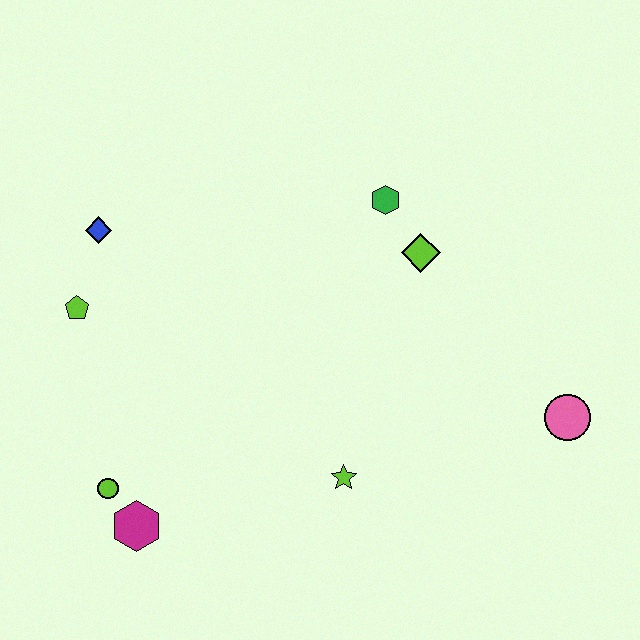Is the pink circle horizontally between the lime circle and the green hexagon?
No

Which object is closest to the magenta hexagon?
The lime circle is closest to the magenta hexagon.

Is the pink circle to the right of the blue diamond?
Yes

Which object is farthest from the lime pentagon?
The pink circle is farthest from the lime pentagon.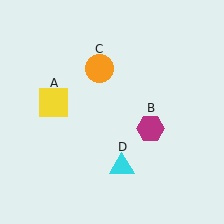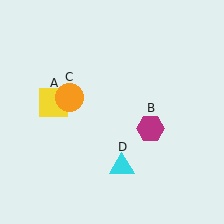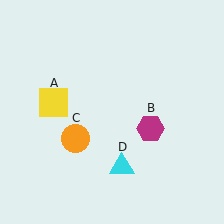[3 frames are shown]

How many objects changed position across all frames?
1 object changed position: orange circle (object C).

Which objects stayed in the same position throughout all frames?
Yellow square (object A) and magenta hexagon (object B) and cyan triangle (object D) remained stationary.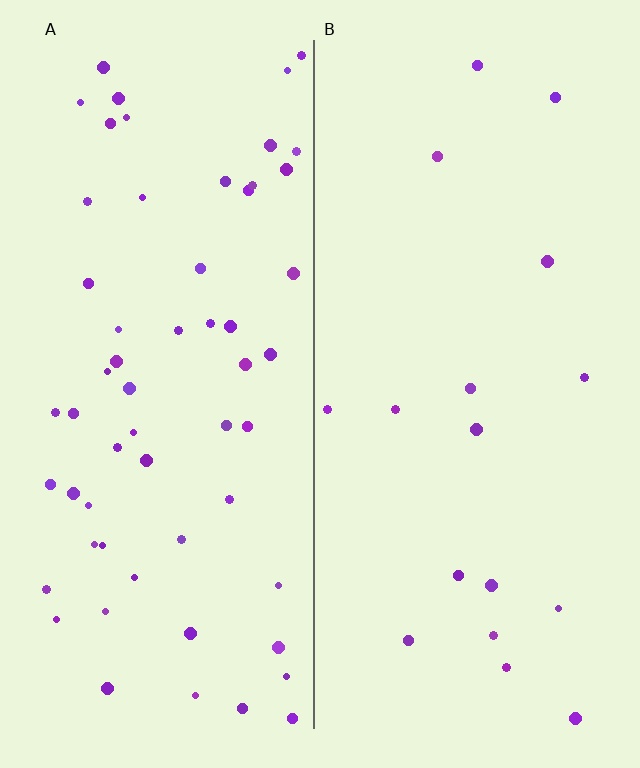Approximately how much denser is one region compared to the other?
Approximately 3.5× — region A over region B.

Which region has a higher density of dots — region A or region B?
A (the left).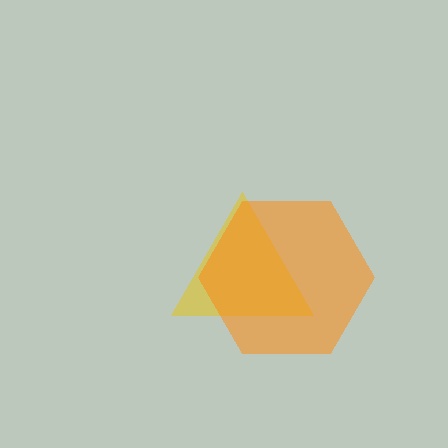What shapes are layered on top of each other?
The layered shapes are: a yellow triangle, an orange hexagon.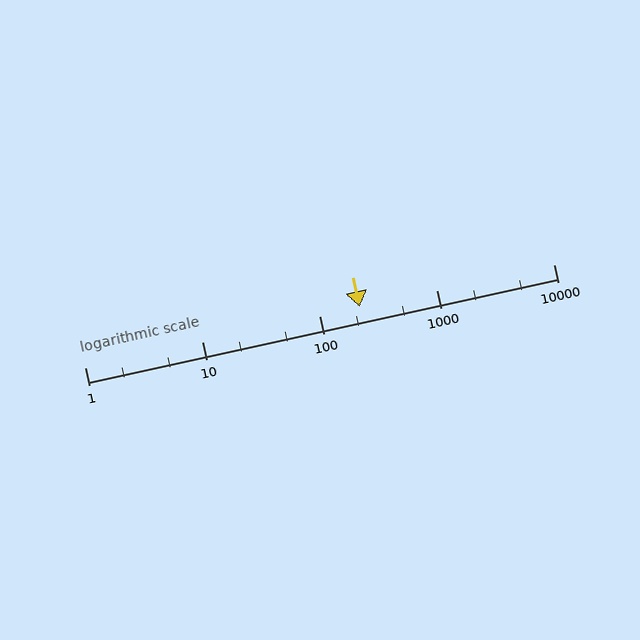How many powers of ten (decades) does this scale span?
The scale spans 4 decades, from 1 to 10000.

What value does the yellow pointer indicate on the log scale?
The pointer indicates approximately 220.